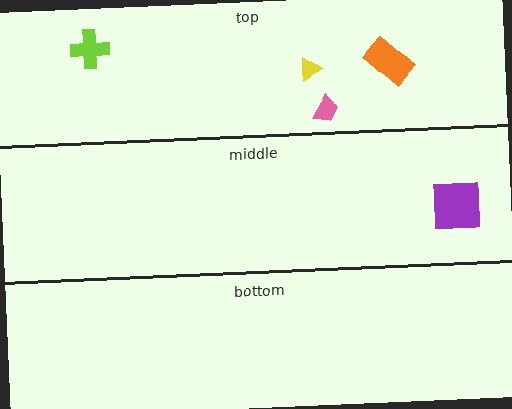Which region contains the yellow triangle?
The top region.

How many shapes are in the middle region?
1.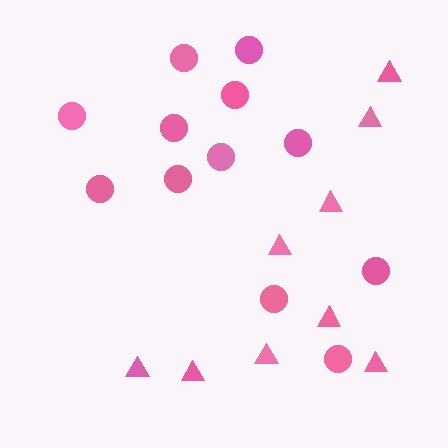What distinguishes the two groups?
There are 2 groups: one group of circles (12) and one group of triangles (9).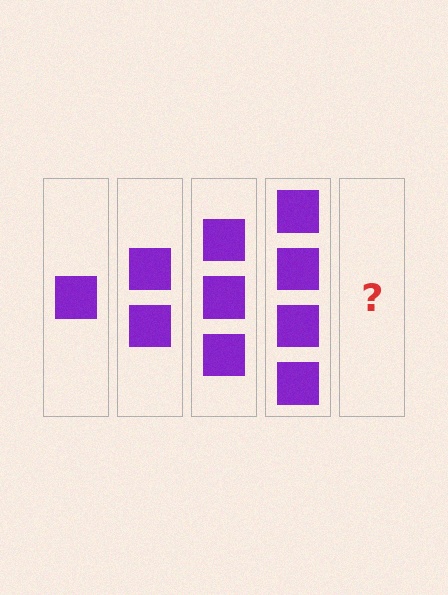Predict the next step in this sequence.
The next step is 5 squares.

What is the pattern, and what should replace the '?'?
The pattern is that each step adds one more square. The '?' should be 5 squares.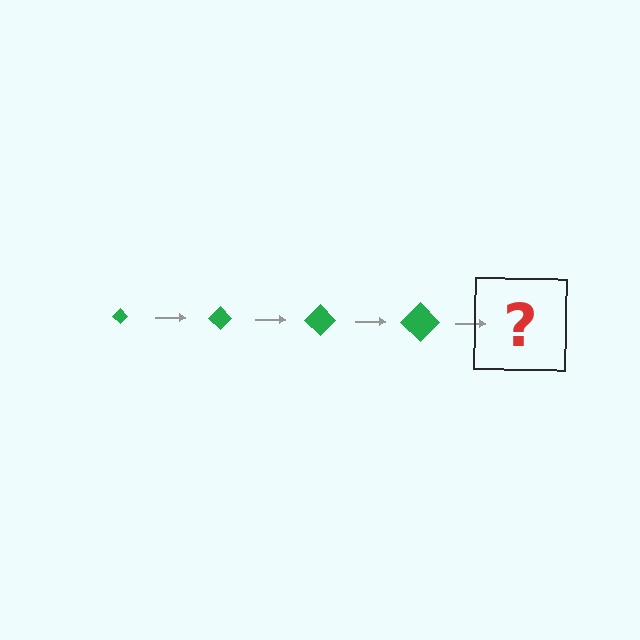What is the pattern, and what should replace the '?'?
The pattern is that the diamond gets progressively larger each step. The '?' should be a green diamond, larger than the previous one.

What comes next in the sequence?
The next element should be a green diamond, larger than the previous one.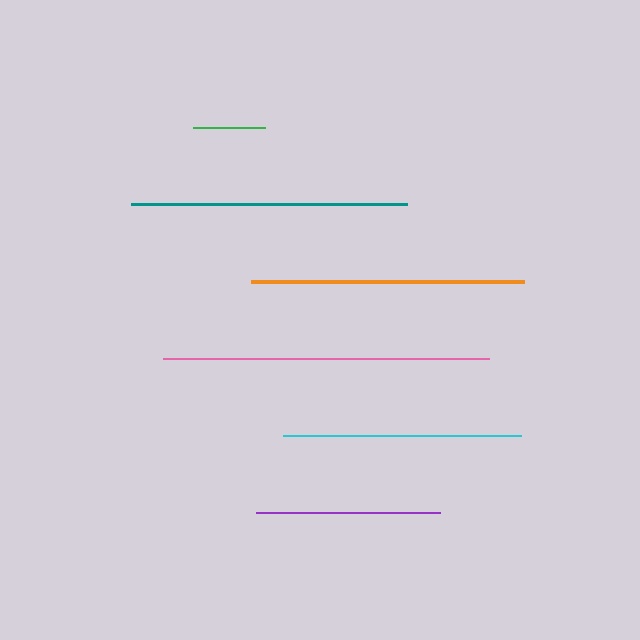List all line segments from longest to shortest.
From longest to shortest: pink, teal, orange, cyan, purple, green.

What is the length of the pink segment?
The pink segment is approximately 326 pixels long.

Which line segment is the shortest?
The green line is the shortest at approximately 72 pixels.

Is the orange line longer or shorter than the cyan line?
The orange line is longer than the cyan line.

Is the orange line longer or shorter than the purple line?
The orange line is longer than the purple line.